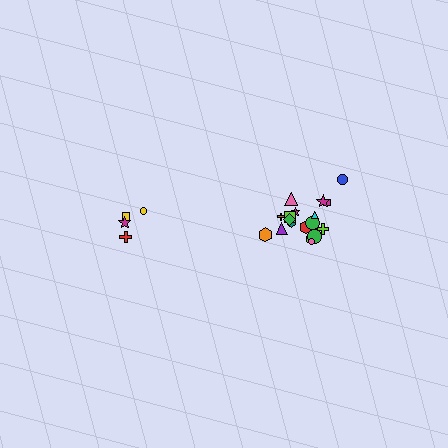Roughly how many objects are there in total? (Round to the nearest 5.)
Roughly 25 objects in total.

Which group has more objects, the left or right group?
The right group.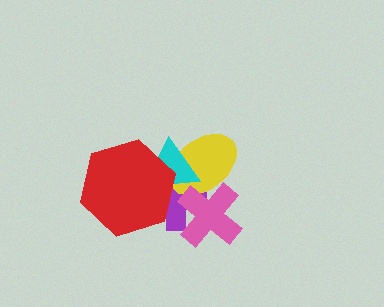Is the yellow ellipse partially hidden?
Yes, it is partially covered by another shape.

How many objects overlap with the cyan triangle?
3 objects overlap with the cyan triangle.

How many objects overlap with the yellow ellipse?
4 objects overlap with the yellow ellipse.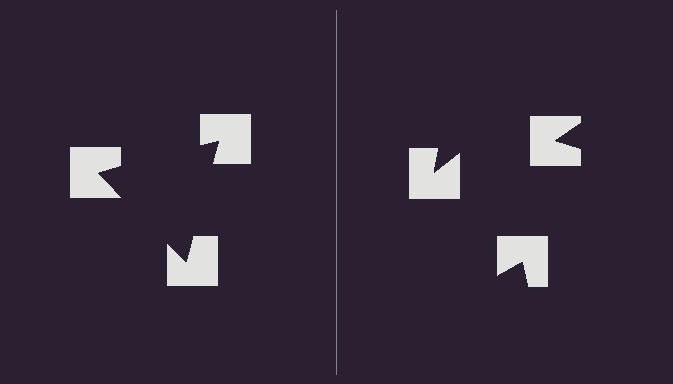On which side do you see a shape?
An illusory triangle appears on the left side. On the right side the wedge cuts are rotated, so no coherent shape forms.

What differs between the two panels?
The notched squares are positioned identically on both sides; only the wedge orientations differ. On the left they align to a triangle; on the right they are misaligned.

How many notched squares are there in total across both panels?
6 — 3 on each side.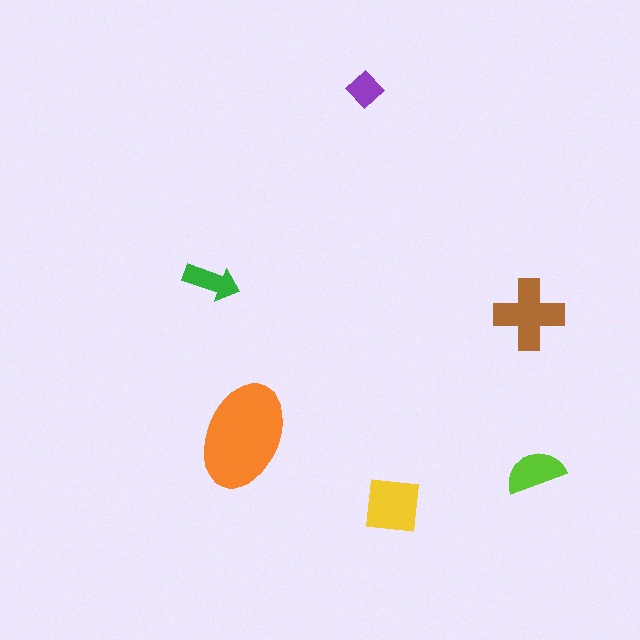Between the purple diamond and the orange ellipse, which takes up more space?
The orange ellipse.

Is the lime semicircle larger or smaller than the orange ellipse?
Smaller.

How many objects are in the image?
There are 6 objects in the image.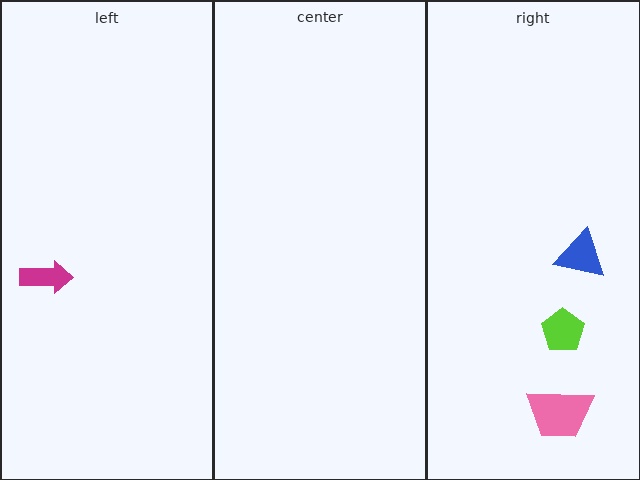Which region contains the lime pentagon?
The right region.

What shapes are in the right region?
The pink trapezoid, the blue triangle, the lime pentagon.